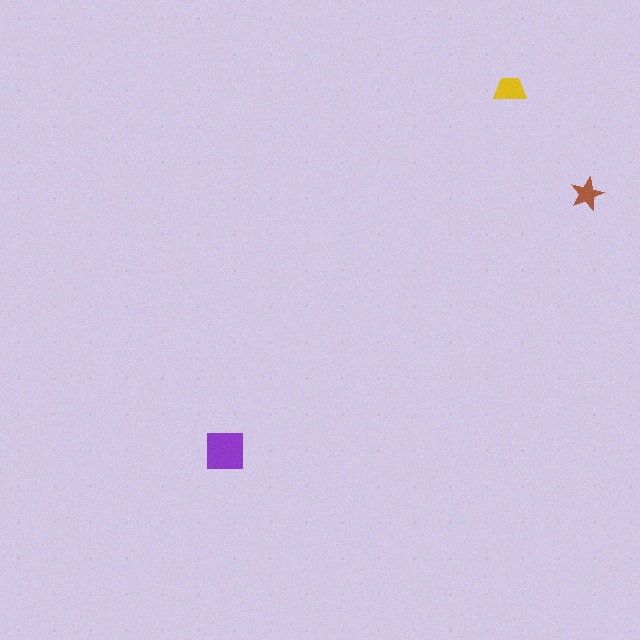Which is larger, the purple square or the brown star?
The purple square.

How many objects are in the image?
There are 3 objects in the image.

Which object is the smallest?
The brown star.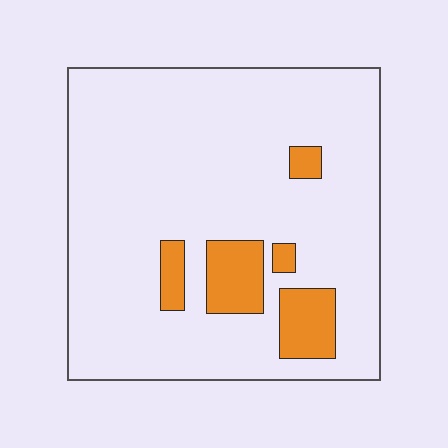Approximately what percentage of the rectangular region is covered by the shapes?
Approximately 10%.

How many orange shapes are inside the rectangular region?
5.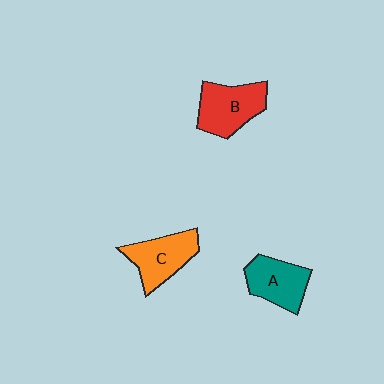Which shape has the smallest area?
Shape A (teal).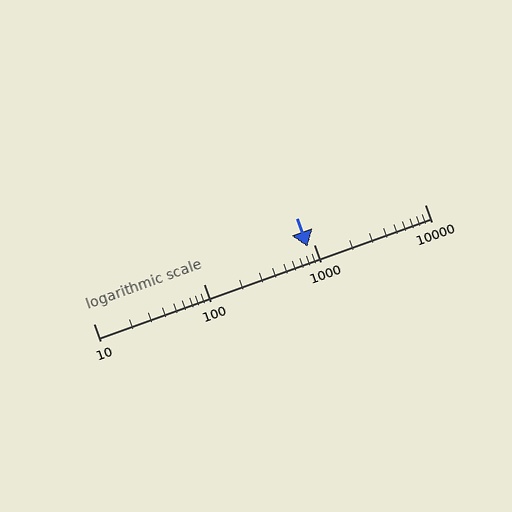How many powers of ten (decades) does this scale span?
The scale spans 3 decades, from 10 to 10000.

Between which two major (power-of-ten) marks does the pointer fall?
The pointer is between 100 and 1000.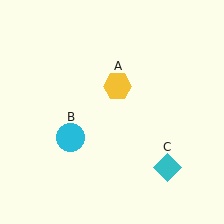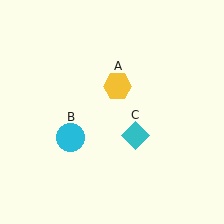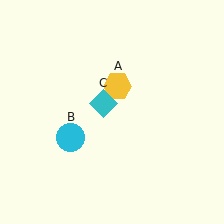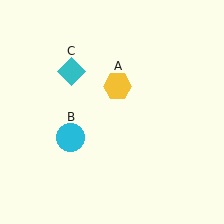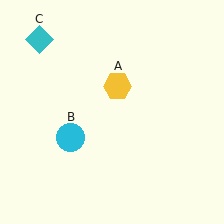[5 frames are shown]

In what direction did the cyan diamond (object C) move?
The cyan diamond (object C) moved up and to the left.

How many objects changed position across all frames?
1 object changed position: cyan diamond (object C).